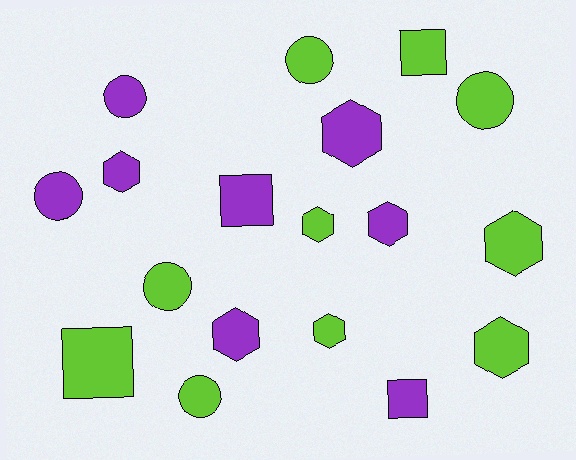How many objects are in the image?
There are 18 objects.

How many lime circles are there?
There are 4 lime circles.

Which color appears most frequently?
Lime, with 10 objects.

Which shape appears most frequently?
Hexagon, with 8 objects.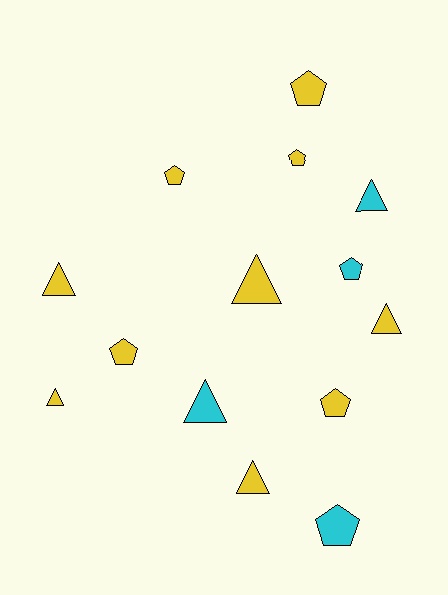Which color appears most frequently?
Yellow, with 10 objects.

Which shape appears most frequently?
Triangle, with 7 objects.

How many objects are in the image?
There are 14 objects.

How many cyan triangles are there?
There are 2 cyan triangles.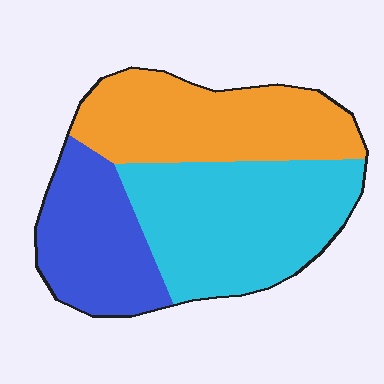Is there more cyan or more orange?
Cyan.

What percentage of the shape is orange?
Orange covers around 35% of the shape.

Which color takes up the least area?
Blue, at roughly 25%.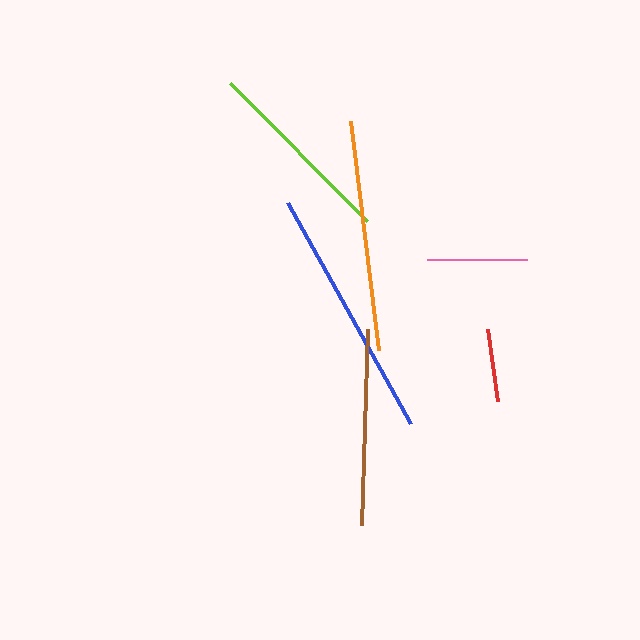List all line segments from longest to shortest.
From longest to shortest: blue, orange, brown, lime, pink, red.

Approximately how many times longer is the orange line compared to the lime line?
The orange line is approximately 1.2 times the length of the lime line.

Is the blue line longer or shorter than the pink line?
The blue line is longer than the pink line.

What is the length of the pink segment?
The pink segment is approximately 99 pixels long.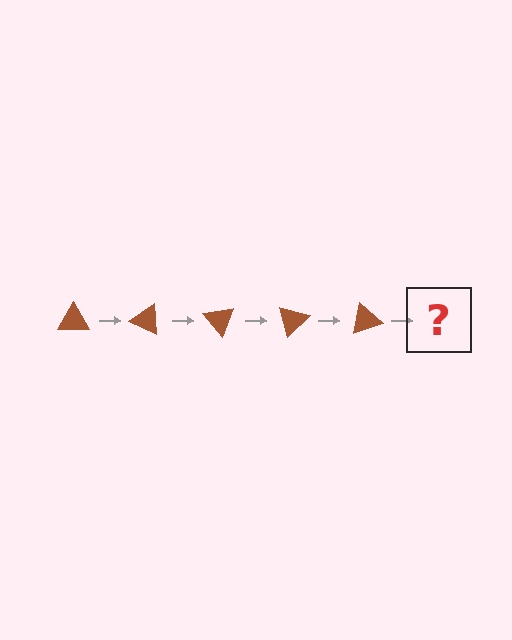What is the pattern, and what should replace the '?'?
The pattern is that the triangle rotates 25 degrees each step. The '?' should be a brown triangle rotated 125 degrees.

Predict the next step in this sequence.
The next step is a brown triangle rotated 125 degrees.